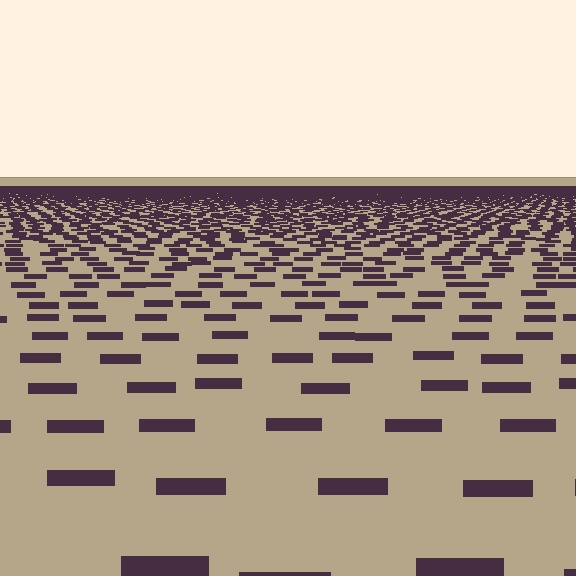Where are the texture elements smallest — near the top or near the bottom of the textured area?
Near the top.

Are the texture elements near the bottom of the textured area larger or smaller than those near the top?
Larger. Near the bottom, elements are closer to the viewer and appear at a bigger on-screen size.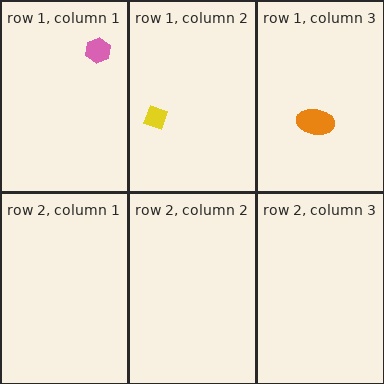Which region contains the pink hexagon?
The row 1, column 1 region.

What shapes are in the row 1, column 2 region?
The yellow diamond.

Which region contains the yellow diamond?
The row 1, column 2 region.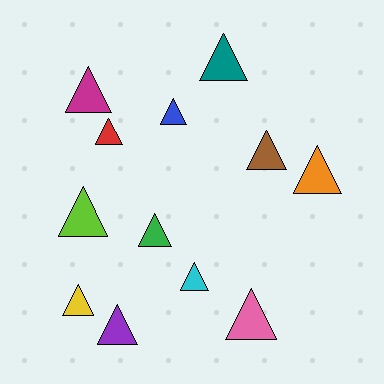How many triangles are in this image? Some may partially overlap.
There are 12 triangles.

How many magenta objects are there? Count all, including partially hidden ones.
There is 1 magenta object.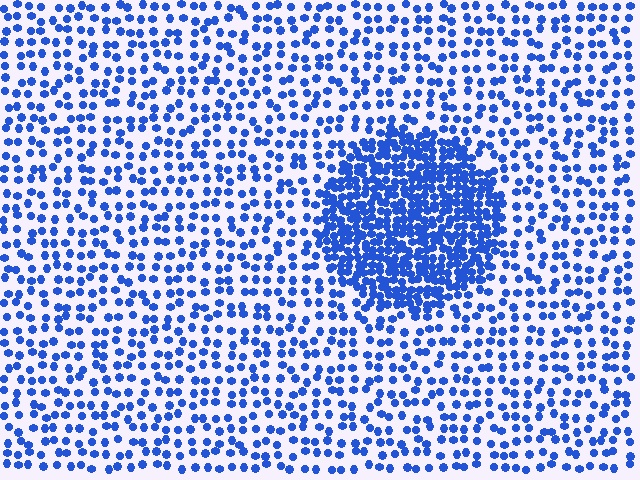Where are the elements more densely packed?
The elements are more densely packed inside the circle boundary.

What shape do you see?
I see a circle.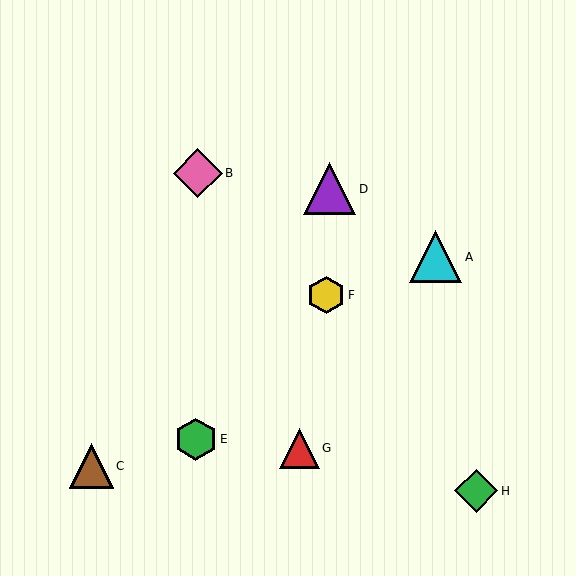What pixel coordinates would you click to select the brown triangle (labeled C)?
Click at (91, 466) to select the brown triangle C.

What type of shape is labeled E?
Shape E is a green hexagon.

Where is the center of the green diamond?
The center of the green diamond is at (476, 491).